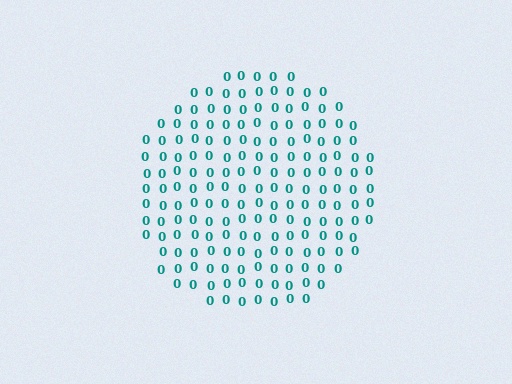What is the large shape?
The large shape is a circle.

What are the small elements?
The small elements are digit 0's.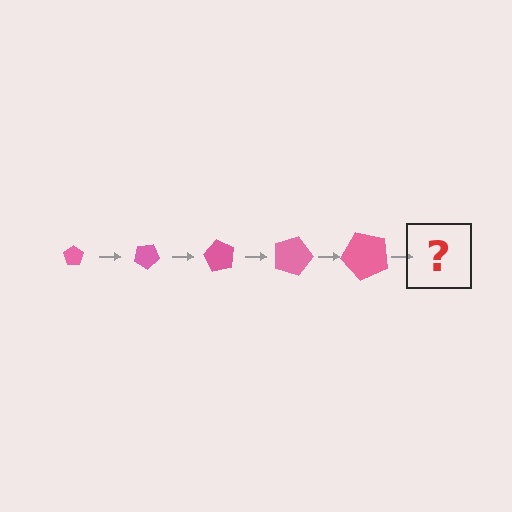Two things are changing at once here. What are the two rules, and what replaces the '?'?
The two rules are that the pentagon grows larger each step and it rotates 30 degrees each step. The '?' should be a pentagon, larger than the previous one and rotated 150 degrees from the start.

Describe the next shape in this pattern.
It should be a pentagon, larger than the previous one and rotated 150 degrees from the start.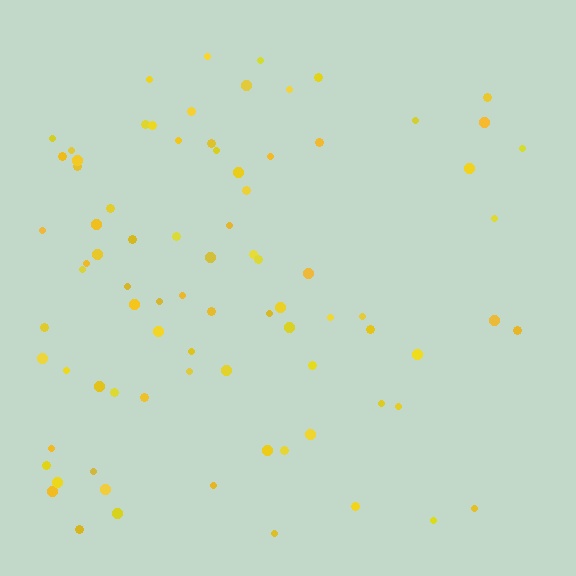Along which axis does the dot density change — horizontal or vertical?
Horizontal.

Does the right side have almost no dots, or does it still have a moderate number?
Still a moderate number, just noticeably fewer than the left.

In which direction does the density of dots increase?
From right to left, with the left side densest.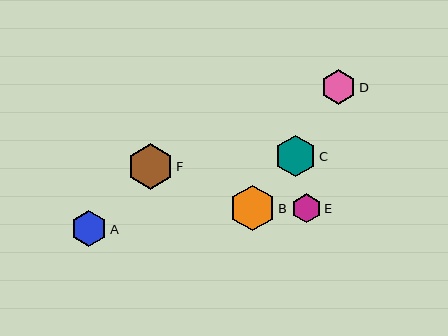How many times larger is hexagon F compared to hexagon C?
Hexagon F is approximately 1.1 times the size of hexagon C.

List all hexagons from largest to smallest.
From largest to smallest: F, B, C, A, D, E.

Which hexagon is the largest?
Hexagon F is the largest with a size of approximately 46 pixels.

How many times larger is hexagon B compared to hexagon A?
Hexagon B is approximately 1.3 times the size of hexagon A.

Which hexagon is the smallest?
Hexagon E is the smallest with a size of approximately 29 pixels.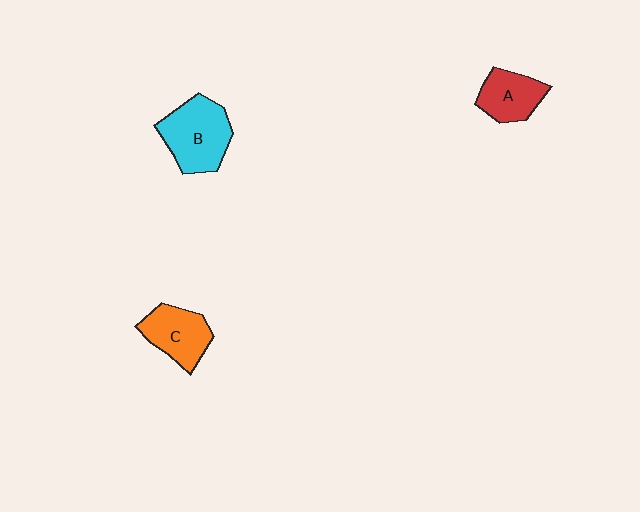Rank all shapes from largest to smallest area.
From largest to smallest: B (cyan), C (orange), A (red).